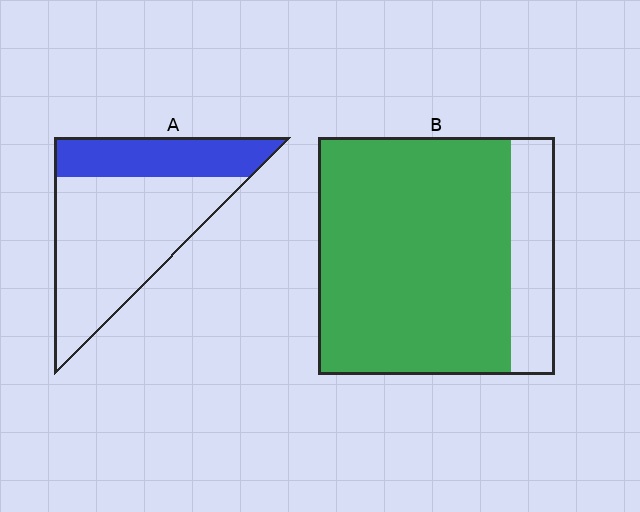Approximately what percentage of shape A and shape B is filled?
A is approximately 30% and B is approximately 80%.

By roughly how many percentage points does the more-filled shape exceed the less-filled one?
By roughly 50 percentage points (B over A).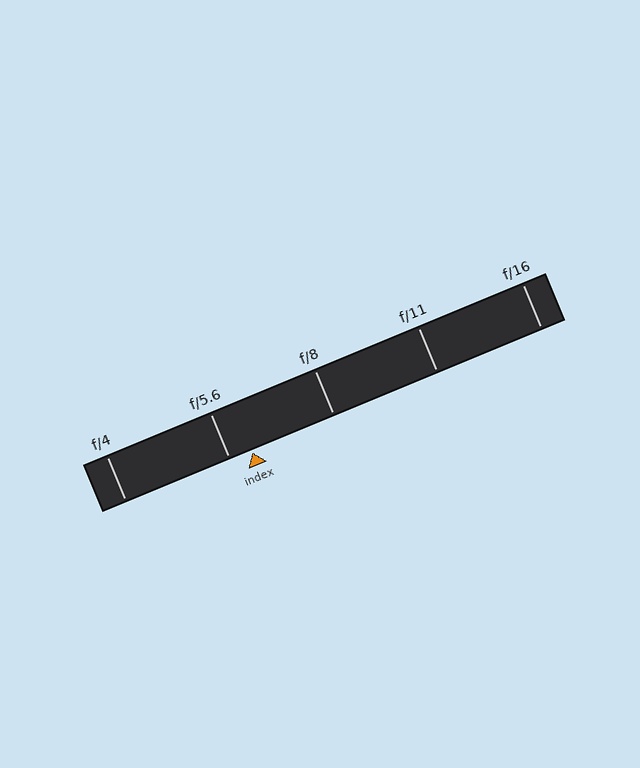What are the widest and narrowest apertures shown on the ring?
The widest aperture shown is f/4 and the narrowest is f/16.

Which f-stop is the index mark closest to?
The index mark is closest to f/5.6.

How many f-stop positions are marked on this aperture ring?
There are 5 f-stop positions marked.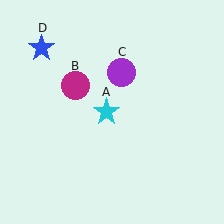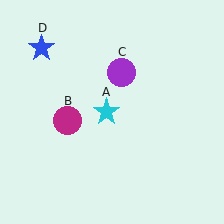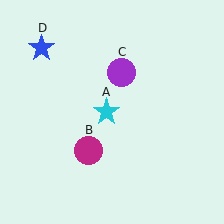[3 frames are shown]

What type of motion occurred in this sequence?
The magenta circle (object B) rotated counterclockwise around the center of the scene.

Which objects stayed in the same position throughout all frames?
Cyan star (object A) and purple circle (object C) and blue star (object D) remained stationary.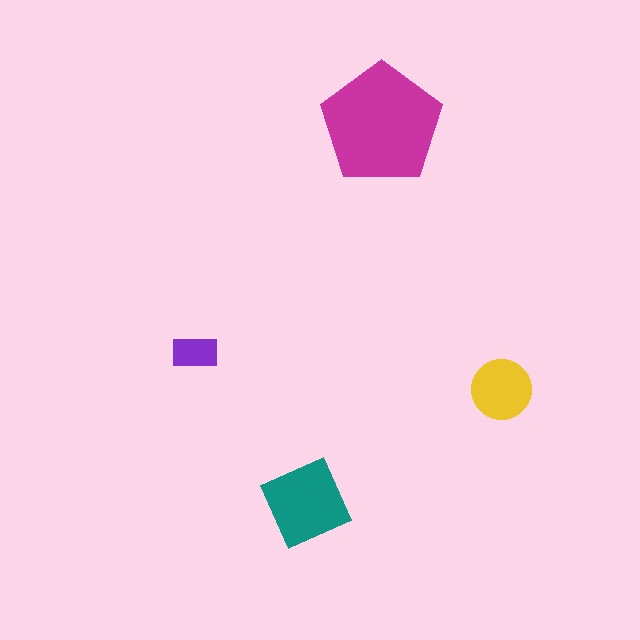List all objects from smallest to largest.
The purple rectangle, the yellow circle, the teal diamond, the magenta pentagon.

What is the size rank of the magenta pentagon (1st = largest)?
1st.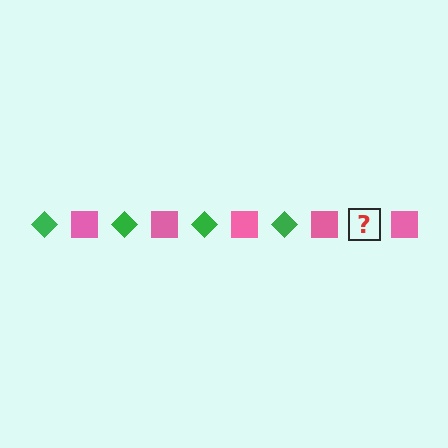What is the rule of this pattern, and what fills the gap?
The rule is that the pattern alternates between green diamond and pink square. The gap should be filled with a green diamond.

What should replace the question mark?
The question mark should be replaced with a green diamond.